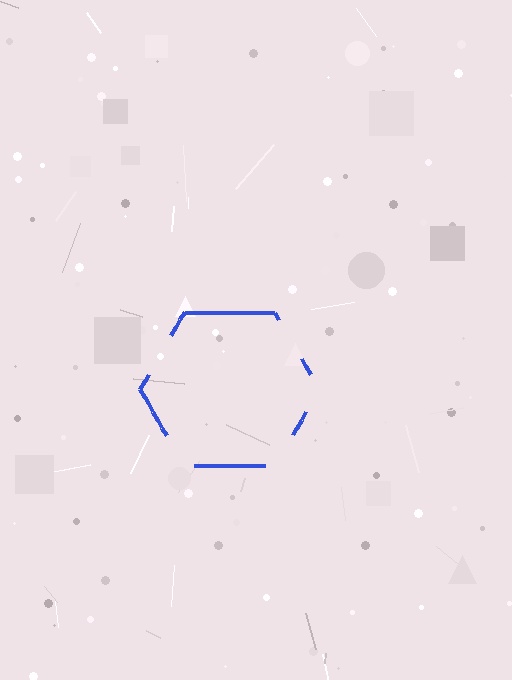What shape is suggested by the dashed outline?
The dashed outline suggests a hexagon.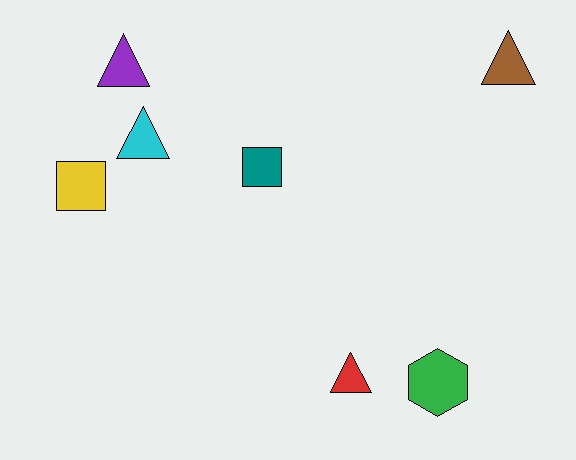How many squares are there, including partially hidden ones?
There are 2 squares.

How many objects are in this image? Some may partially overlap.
There are 7 objects.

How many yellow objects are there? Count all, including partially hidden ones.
There is 1 yellow object.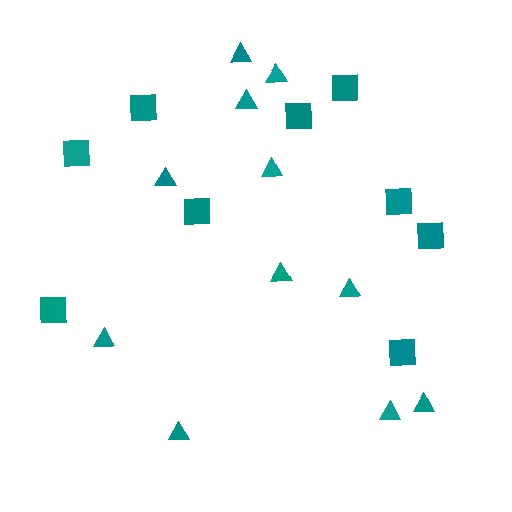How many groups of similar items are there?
There are 2 groups: one group of triangles (11) and one group of squares (9).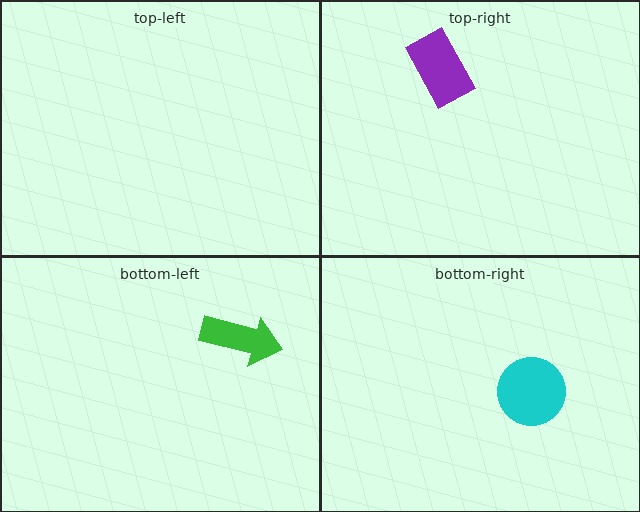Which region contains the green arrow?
The bottom-left region.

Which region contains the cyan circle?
The bottom-right region.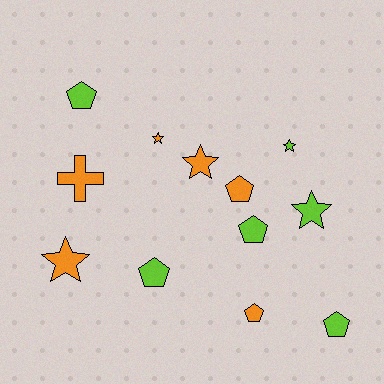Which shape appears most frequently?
Pentagon, with 6 objects.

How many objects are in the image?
There are 12 objects.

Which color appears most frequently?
Orange, with 6 objects.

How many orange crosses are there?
There is 1 orange cross.